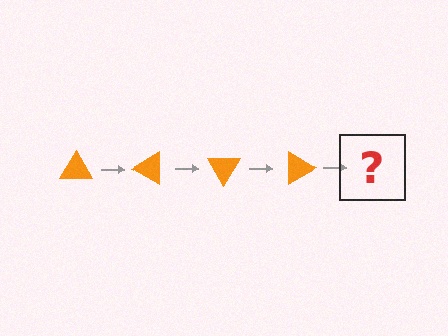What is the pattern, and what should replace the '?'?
The pattern is that the triangle rotates 30 degrees each step. The '?' should be an orange triangle rotated 120 degrees.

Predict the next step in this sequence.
The next step is an orange triangle rotated 120 degrees.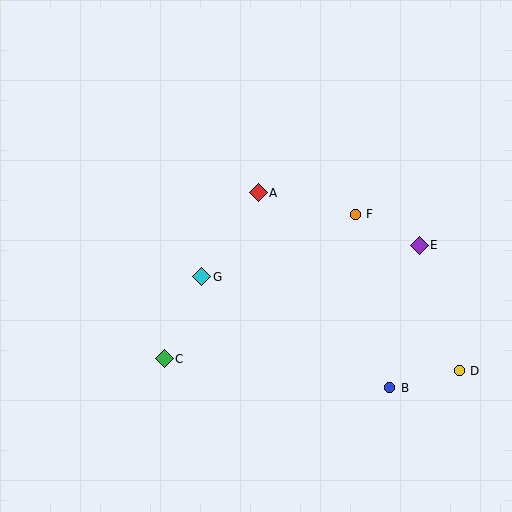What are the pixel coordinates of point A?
Point A is at (258, 193).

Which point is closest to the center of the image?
Point G at (201, 277) is closest to the center.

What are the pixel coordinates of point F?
Point F is at (355, 214).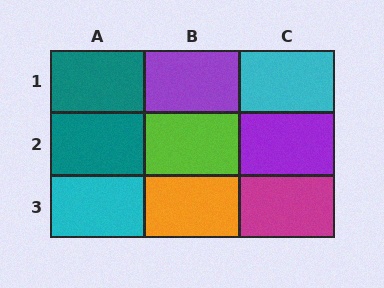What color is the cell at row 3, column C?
Magenta.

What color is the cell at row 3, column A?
Cyan.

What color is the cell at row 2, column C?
Purple.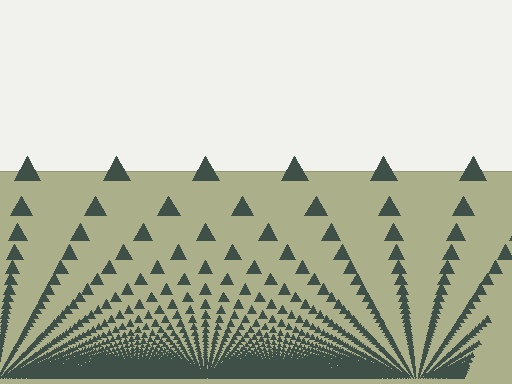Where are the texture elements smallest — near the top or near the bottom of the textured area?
Near the bottom.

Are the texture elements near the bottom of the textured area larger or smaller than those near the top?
Smaller. The gradient is inverted — elements near the bottom are smaller and denser.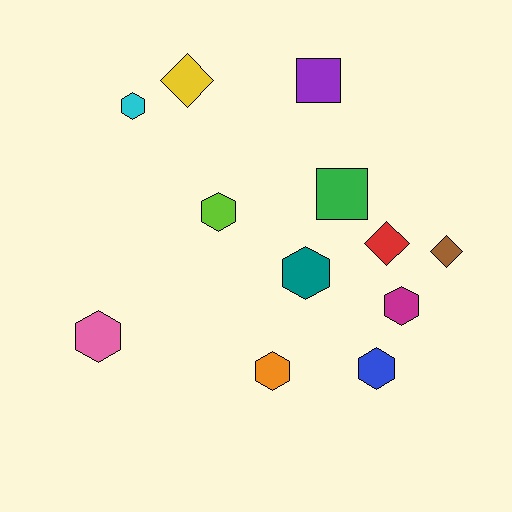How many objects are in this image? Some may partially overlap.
There are 12 objects.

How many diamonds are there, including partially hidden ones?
There are 3 diamonds.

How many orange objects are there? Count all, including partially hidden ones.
There is 1 orange object.